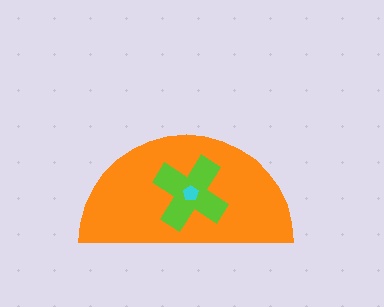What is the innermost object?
The cyan pentagon.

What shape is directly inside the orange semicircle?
The lime cross.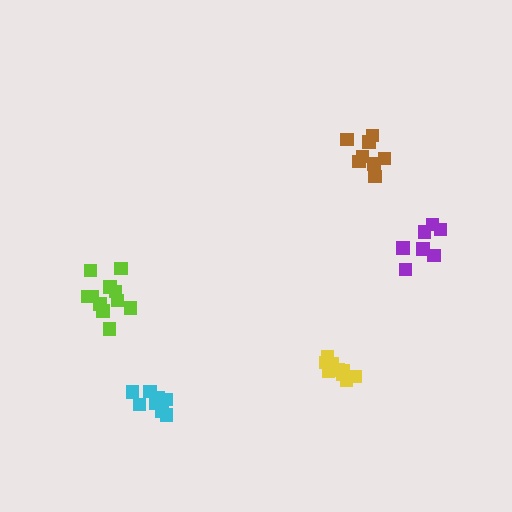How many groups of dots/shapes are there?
There are 5 groups.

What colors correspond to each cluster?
The clusters are colored: cyan, lime, brown, yellow, purple.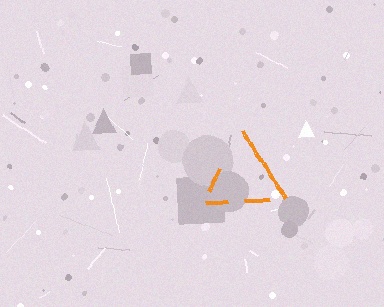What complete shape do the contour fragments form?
The contour fragments form a triangle.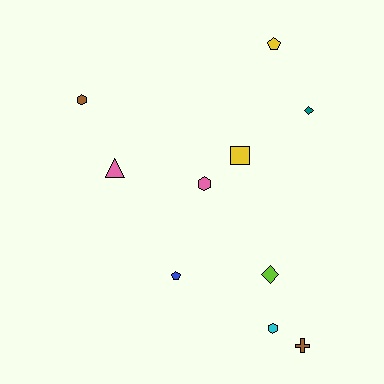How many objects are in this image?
There are 10 objects.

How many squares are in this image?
There is 1 square.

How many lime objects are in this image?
There is 1 lime object.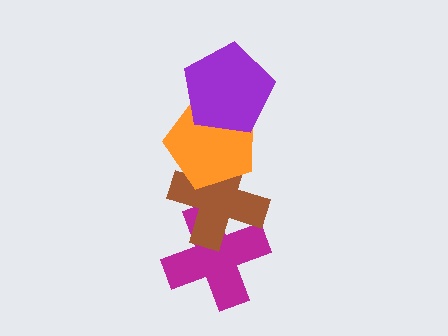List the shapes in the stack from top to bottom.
From top to bottom: the purple pentagon, the orange pentagon, the brown cross, the magenta cross.